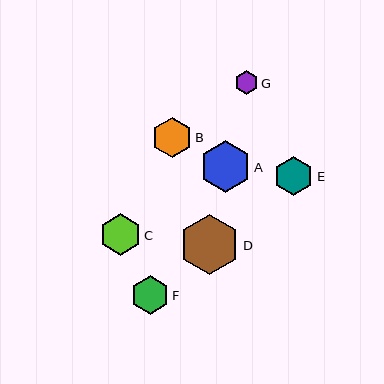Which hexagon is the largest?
Hexagon D is the largest with a size of approximately 60 pixels.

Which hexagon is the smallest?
Hexagon G is the smallest with a size of approximately 24 pixels.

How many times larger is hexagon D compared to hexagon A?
Hexagon D is approximately 1.2 times the size of hexagon A.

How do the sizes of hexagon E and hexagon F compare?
Hexagon E and hexagon F are approximately the same size.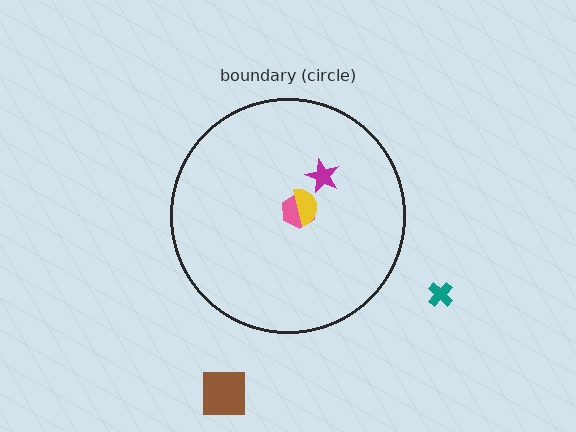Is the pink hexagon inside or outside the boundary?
Inside.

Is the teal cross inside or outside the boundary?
Outside.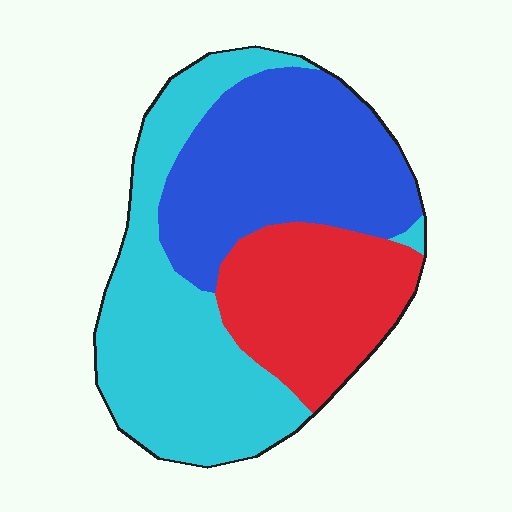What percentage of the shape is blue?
Blue takes up about one third (1/3) of the shape.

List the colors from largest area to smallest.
From largest to smallest: cyan, blue, red.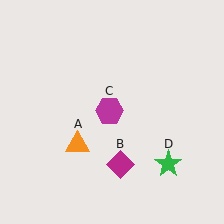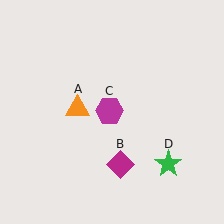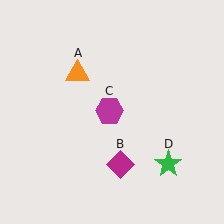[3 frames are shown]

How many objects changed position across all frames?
1 object changed position: orange triangle (object A).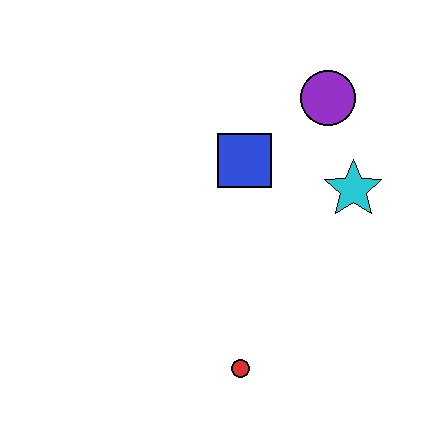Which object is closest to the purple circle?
The cyan star is closest to the purple circle.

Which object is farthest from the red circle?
The purple circle is farthest from the red circle.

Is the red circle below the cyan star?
Yes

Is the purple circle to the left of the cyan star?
Yes